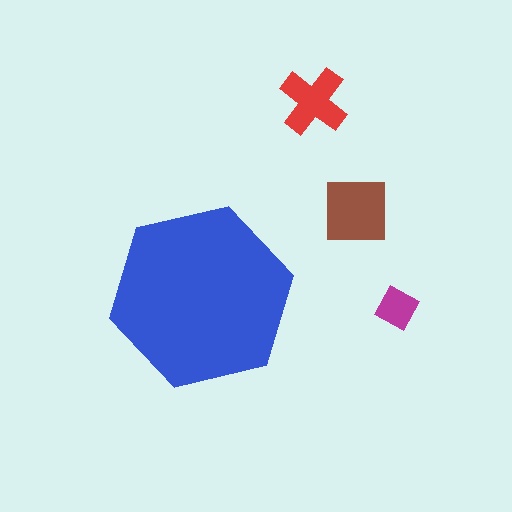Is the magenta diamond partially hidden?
No, the magenta diamond is fully visible.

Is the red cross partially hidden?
No, the red cross is fully visible.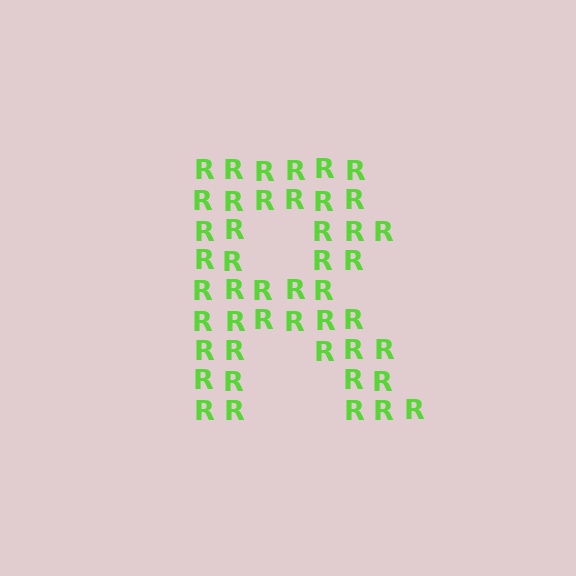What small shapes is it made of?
It is made of small letter R's.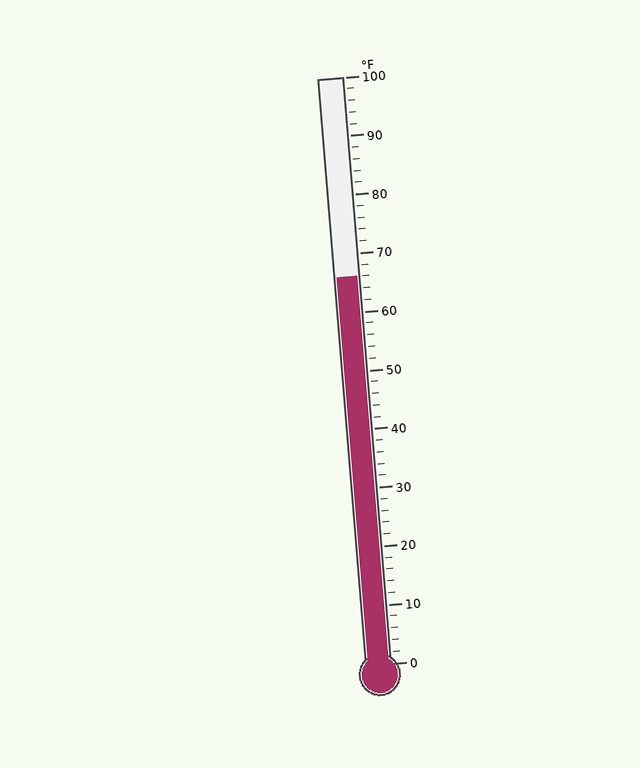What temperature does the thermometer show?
The thermometer shows approximately 66°F.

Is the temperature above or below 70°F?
The temperature is below 70°F.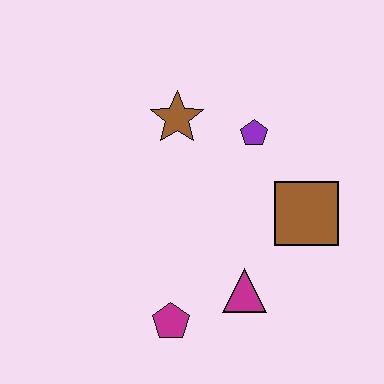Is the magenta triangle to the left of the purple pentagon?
Yes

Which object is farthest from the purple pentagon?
The magenta pentagon is farthest from the purple pentagon.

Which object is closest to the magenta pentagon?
The magenta triangle is closest to the magenta pentagon.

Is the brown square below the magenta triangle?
No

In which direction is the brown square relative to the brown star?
The brown square is to the right of the brown star.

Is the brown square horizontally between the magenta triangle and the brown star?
No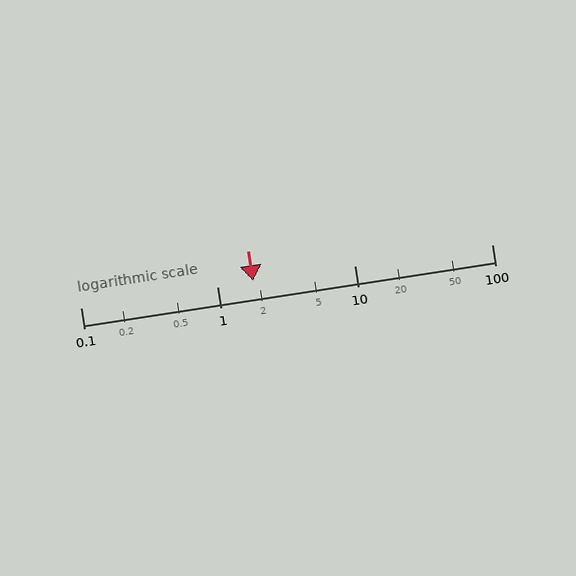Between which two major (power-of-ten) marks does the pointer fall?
The pointer is between 1 and 10.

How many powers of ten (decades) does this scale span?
The scale spans 3 decades, from 0.1 to 100.